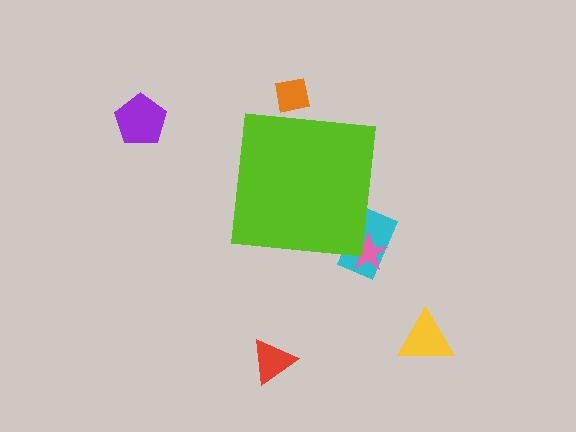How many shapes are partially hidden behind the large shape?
3 shapes are partially hidden.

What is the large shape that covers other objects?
A lime square.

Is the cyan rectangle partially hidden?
Yes, the cyan rectangle is partially hidden behind the lime square.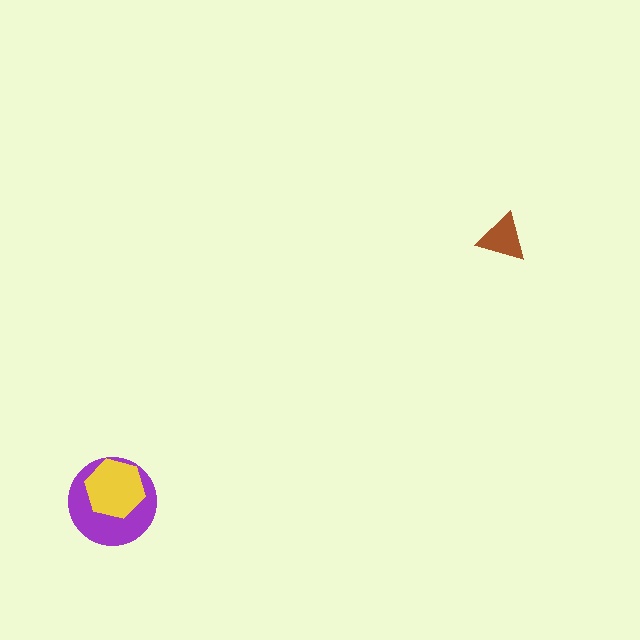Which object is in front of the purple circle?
The yellow hexagon is in front of the purple circle.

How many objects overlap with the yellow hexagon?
1 object overlaps with the yellow hexagon.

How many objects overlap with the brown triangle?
0 objects overlap with the brown triangle.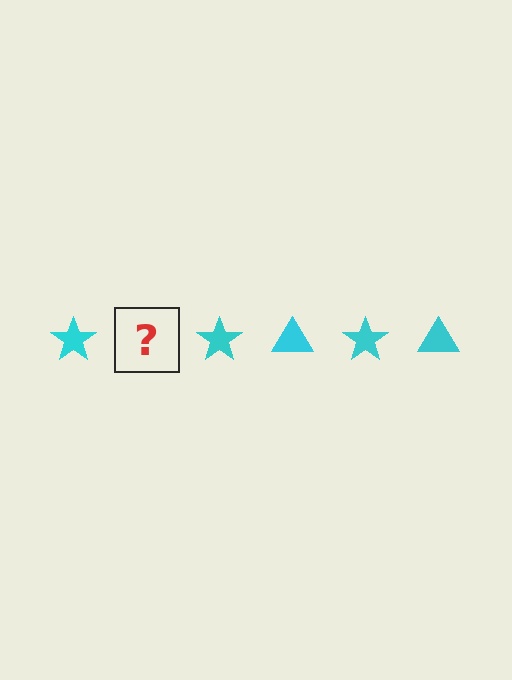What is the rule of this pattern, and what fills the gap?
The rule is that the pattern cycles through star, triangle shapes in cyan. The gap should be filled with a cyan triangle.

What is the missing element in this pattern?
The missing element is a cyan triangle.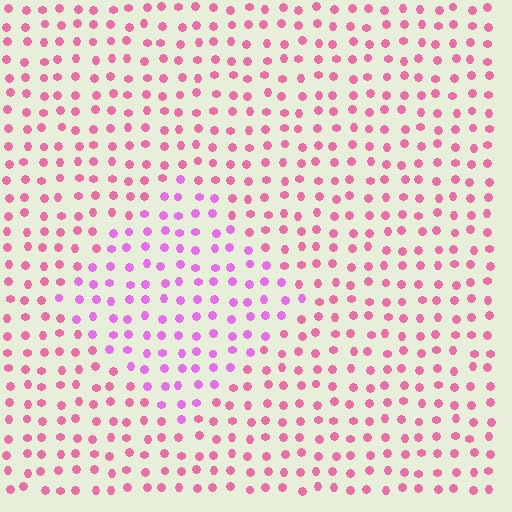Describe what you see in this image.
The image is filled with small pink elements in a uniform arrangement. A diamond-shaped region is visible where the elements are tinted to a slightly different hue, forming a subtle color boundary.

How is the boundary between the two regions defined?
The boundary is defined purely by a slight shift in hue (about 34 degrees). Spacing, size, and orientation are identical on both sides.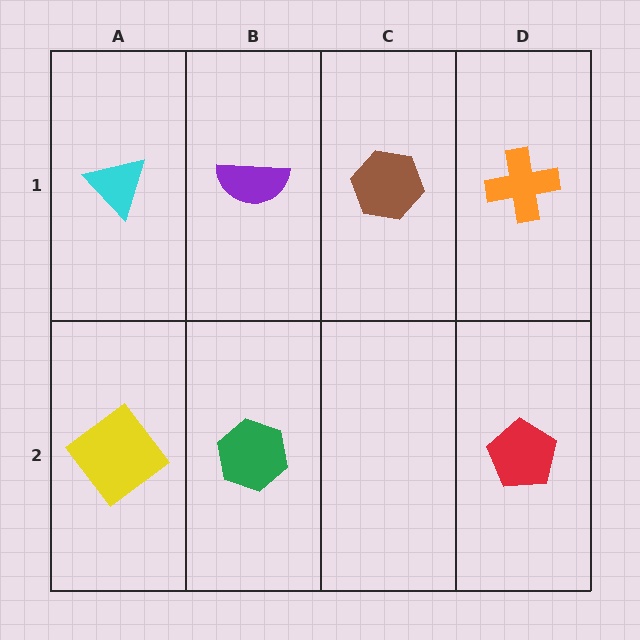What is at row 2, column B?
A green hexagon.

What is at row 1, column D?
An orange cross.